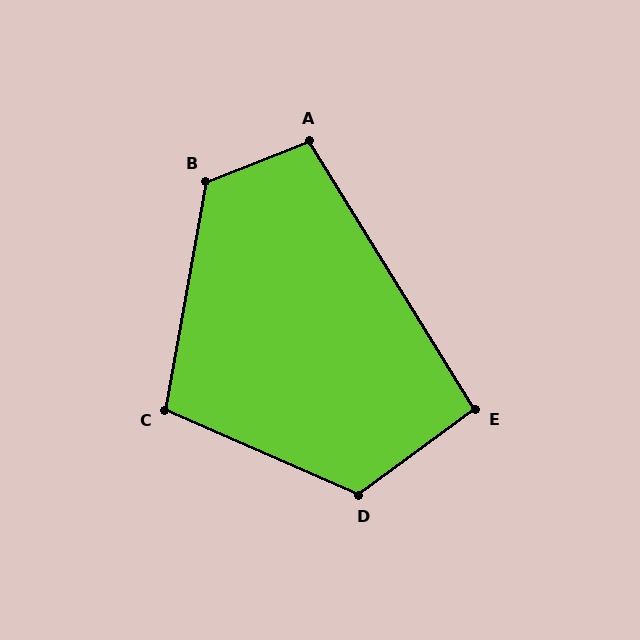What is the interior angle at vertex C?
Approximately 104 degrees (obtuse).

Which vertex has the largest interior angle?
B, at approximately 122 degrees.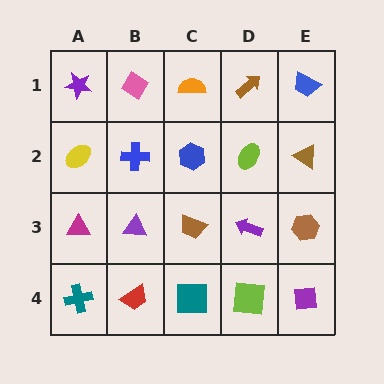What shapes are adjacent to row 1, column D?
A lime ellipse (row 2, column D), an orange semicircle (row 1, column C), a blue trapezoid (row 1, column E).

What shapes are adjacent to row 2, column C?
An orange semicircle (row 1, column C), a brown trapezoid (row 3, column C), a blue cross (row 2, column B), a lime ellipse (row 2, column D).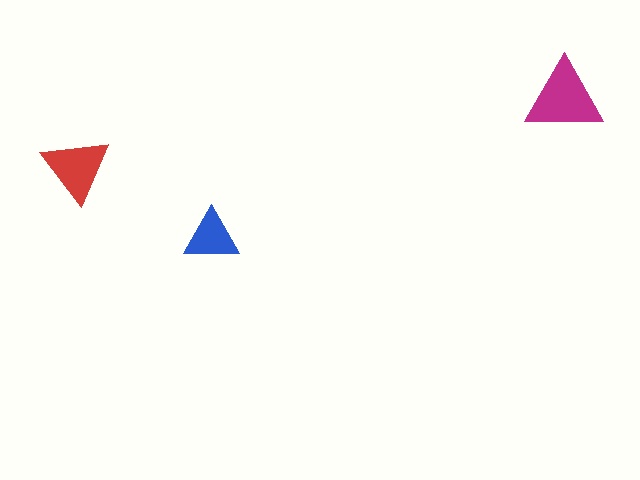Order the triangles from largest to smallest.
the magenta one, the red one, the blue one.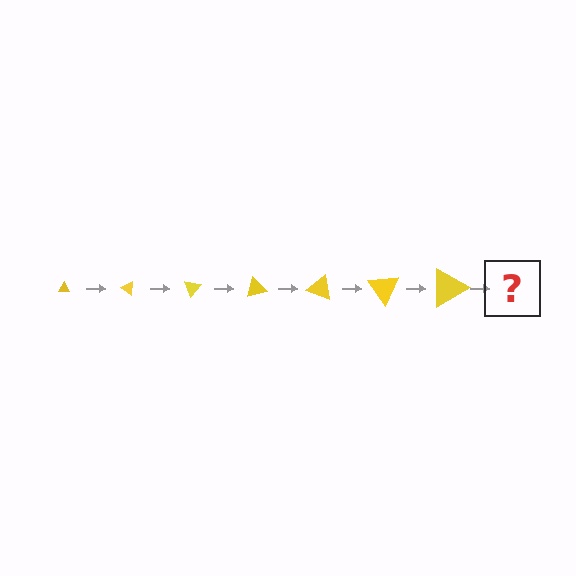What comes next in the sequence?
The next element should be a triangle, larger than the previous one and rotated 245 degrees from the start.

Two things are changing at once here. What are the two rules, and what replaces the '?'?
The two rules are that the triangle grows larger each step and it rotates 35 degrees each step. The '?' should be a triangle, larger than the previous one and rotated 245 degrees from the start.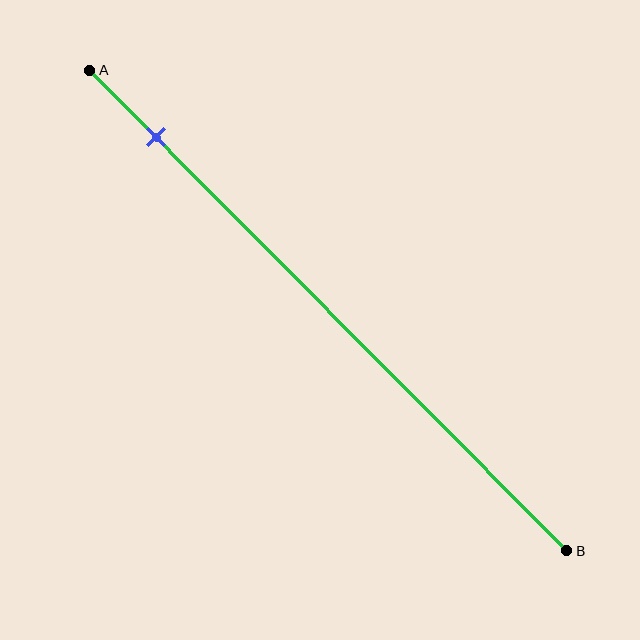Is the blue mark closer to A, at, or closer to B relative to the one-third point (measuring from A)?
The blue mark is closer to point A than the one-third point of segment AB.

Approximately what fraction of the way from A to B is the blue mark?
The blue mark is approximately 15% of the way from A to B.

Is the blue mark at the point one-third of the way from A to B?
No, the mark is at about 15% from A, not at the 33% one-third point.